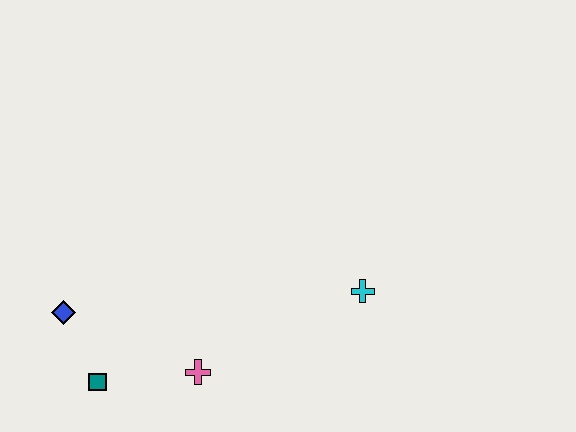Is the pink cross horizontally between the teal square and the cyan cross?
Yes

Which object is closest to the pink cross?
The teal square is closest to the pink cross.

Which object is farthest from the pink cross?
The cyan cross is farthest from the pink cross.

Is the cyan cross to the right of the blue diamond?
Yes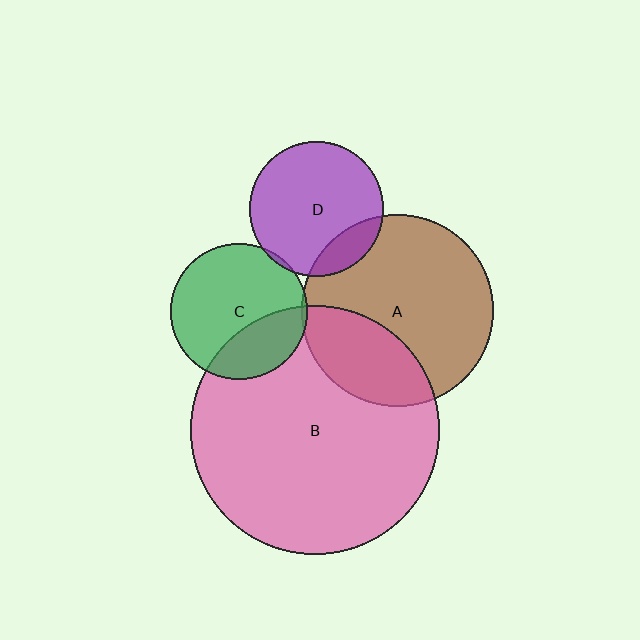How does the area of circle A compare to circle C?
Approximately 2.0 times.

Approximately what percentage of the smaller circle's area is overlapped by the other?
Approximately 5%.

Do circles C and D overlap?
Yes.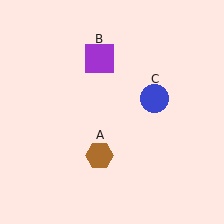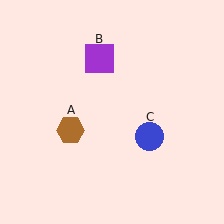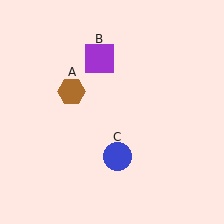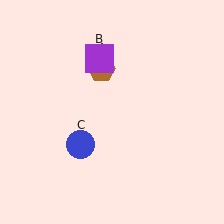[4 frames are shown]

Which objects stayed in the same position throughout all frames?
Purple square (object B) remained stationary.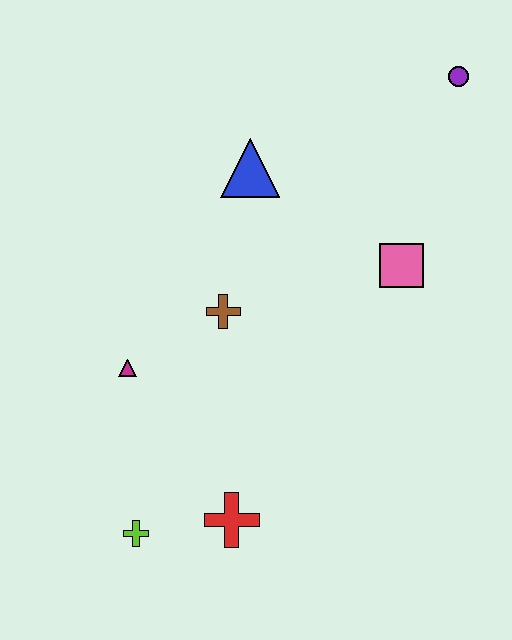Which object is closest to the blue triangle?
The brown cross is closest to the blue triangle.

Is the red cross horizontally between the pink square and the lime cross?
Yes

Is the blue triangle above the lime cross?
Yes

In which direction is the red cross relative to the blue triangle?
The red cross is below the blue triangle.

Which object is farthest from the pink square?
The lime cross is farthest from the pink square.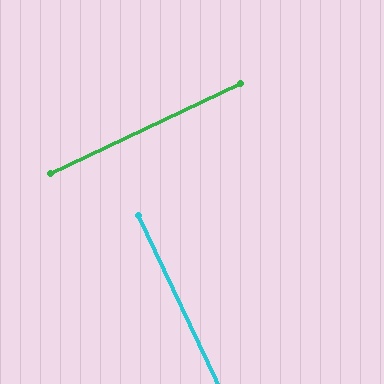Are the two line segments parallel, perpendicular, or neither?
Perpendicular — they meet at approximately 90°.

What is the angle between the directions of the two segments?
Approximately 90 degrees.